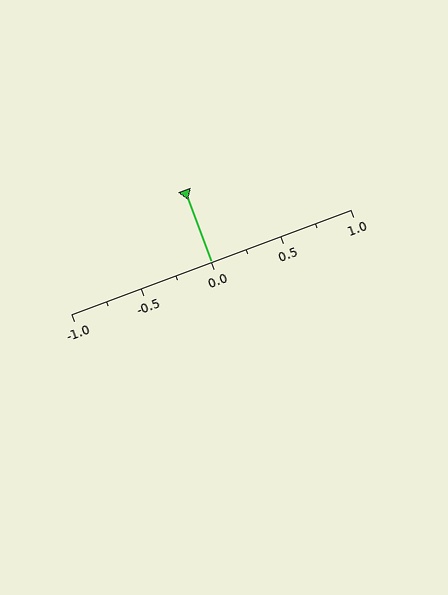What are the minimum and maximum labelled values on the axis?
The axis runs from -1.0 to 1.0.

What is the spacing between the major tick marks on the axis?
The major ticks are spaced 0.5 apart.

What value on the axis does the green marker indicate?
The marker indicates approximately 0.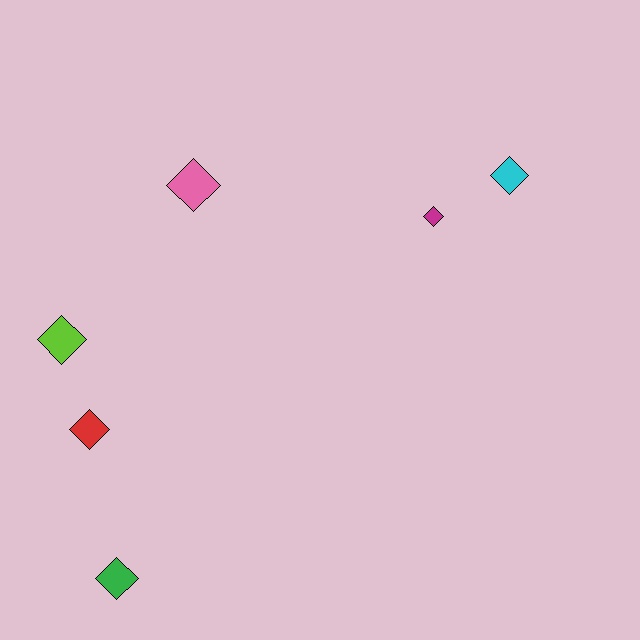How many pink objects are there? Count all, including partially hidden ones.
There is 1 pink object.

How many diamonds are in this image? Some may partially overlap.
There are 6 diamonds.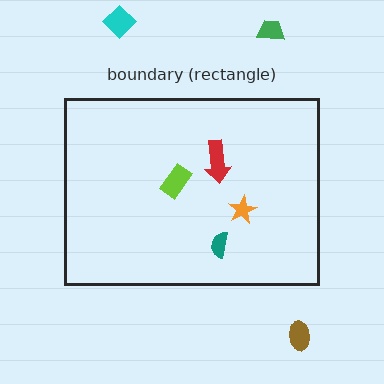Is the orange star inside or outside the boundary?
Inside.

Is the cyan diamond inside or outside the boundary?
Outside.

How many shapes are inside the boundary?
4 inside, 3 outside.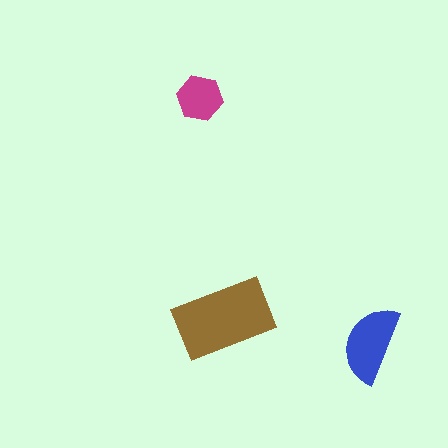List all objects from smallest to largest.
The magenta hexagon, the blue semicircle, the brown rectangle.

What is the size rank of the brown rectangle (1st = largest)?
1st.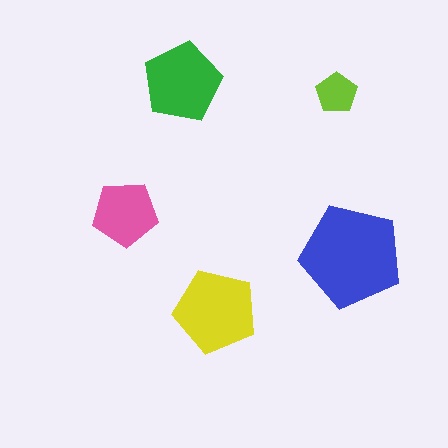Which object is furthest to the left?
The pink pentagon is leftmost.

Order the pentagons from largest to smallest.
the blue one, the yellow one, the green one, the pink one, the lime one.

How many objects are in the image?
There are 5 objects in the image.